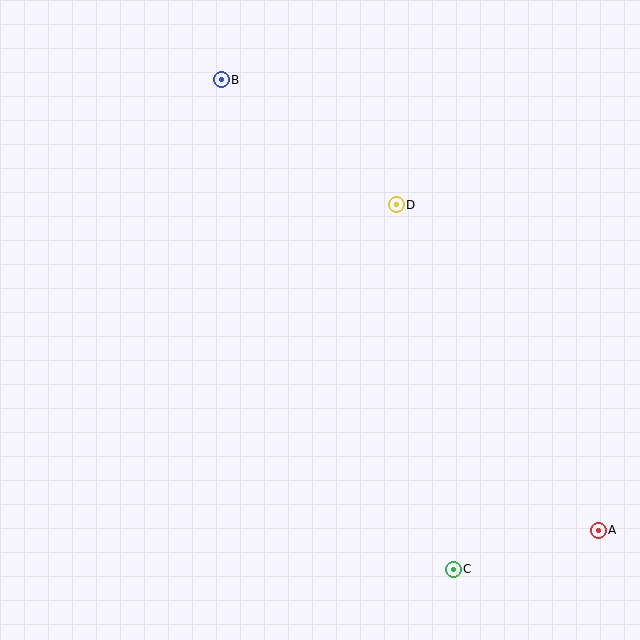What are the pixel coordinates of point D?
Point D is at (396, 205).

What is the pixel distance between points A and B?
The distance between A and B is 588 pixels.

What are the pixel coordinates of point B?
Point B is at (221, 80).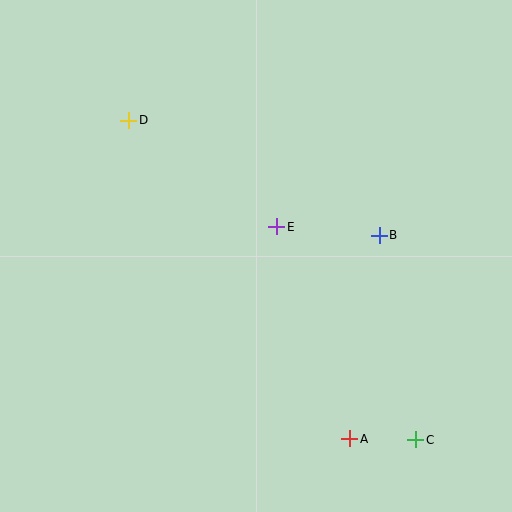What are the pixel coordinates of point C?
Point C is at (416, 440).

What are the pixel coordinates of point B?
Point B is at (379, 235).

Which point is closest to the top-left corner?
Point D is closest to the top-left corner.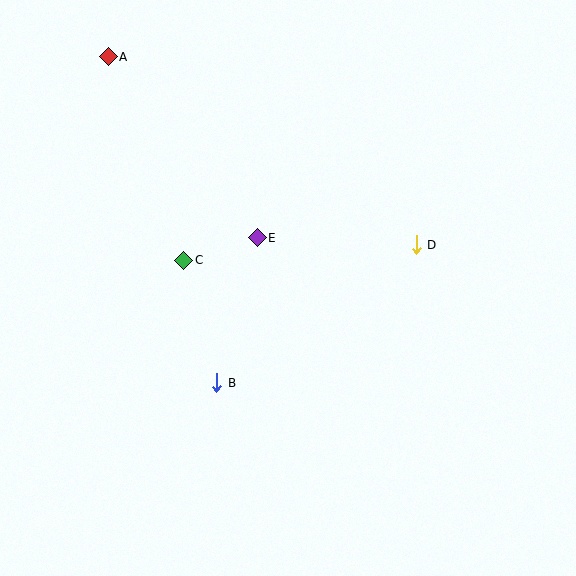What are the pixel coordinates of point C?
Point C is at (184, 260).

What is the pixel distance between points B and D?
The distance between B and D is 243 pixels.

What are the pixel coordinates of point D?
Point D is at (416, 245).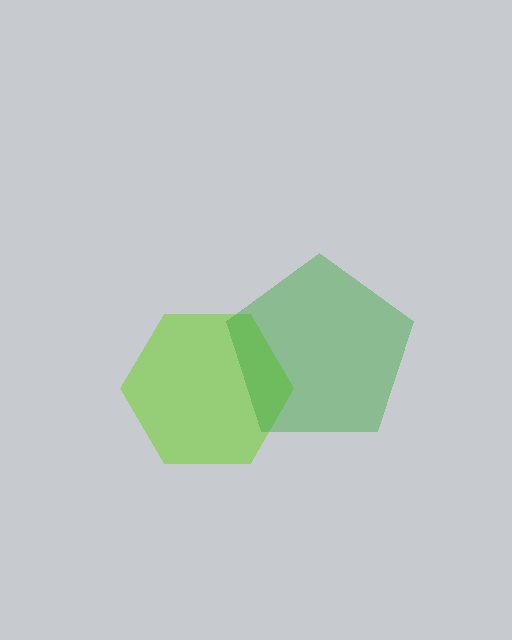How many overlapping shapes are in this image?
There are 2 overlapping shapes in the image.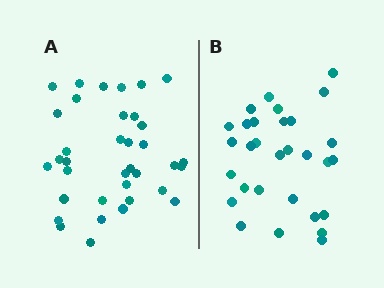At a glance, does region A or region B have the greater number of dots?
Region A (the left region) has more dots.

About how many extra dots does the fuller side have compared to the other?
Region A has about 6 more dots than region B.